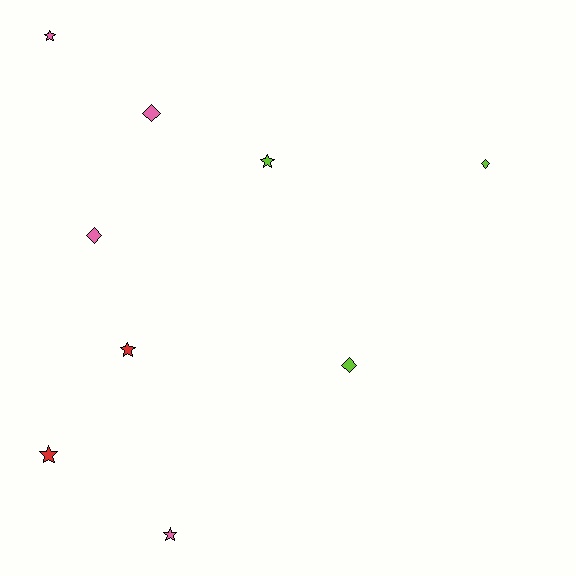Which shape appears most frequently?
Star, with 5 objects.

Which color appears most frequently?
Pink, with 4 objects.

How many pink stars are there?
There are 2 pink stars.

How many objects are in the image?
There are 9 objects.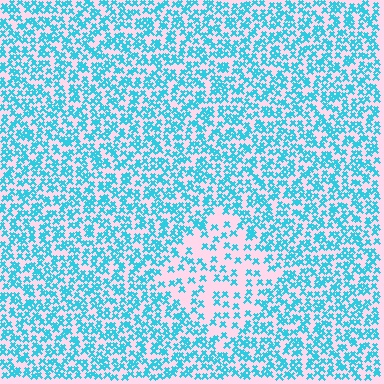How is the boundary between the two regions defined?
The boundary is defined by a change in element density (approximately 2.2x ratio). All elements are the same color, size, and shape.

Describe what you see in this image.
The image contains small cyan elements arranged at two different densities. A diamond-shaped region is visible where the elements are less densely packed than the surrounding area.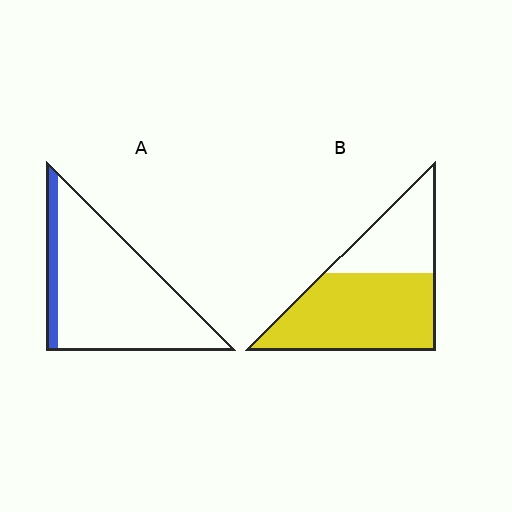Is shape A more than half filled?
No.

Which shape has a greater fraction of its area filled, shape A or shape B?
Shape B.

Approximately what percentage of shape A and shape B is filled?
A is approximately 10% and B is approximately 65%.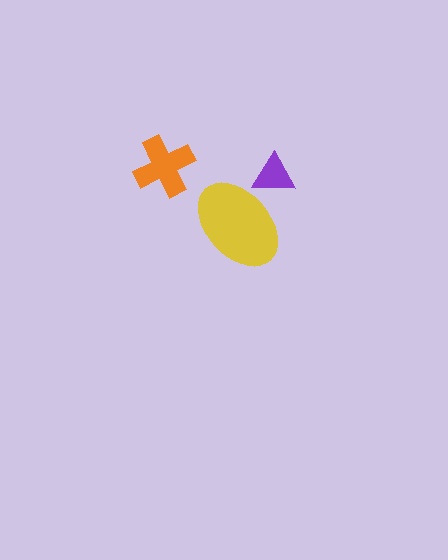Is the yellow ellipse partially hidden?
No, no other shape covers it.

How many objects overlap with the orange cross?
0 objects overlap with the orange cross.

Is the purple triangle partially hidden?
Yes, it is partially covered by another shape.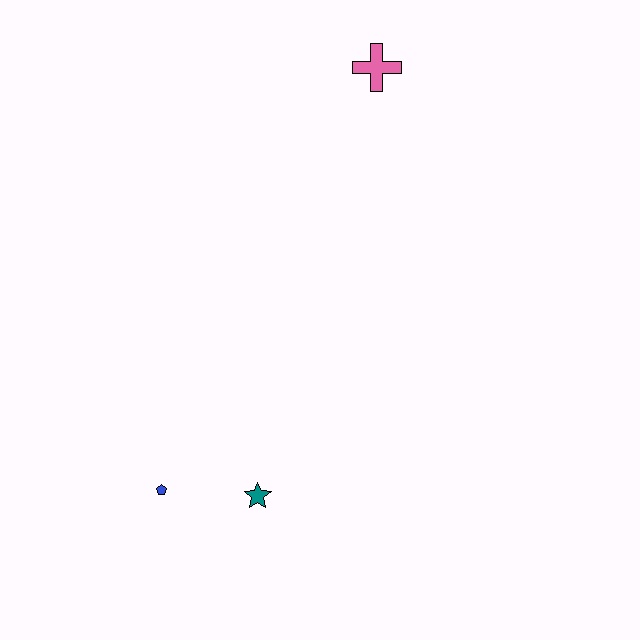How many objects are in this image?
There are 3 objects.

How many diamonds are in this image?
There are no diamonds.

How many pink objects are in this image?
There is 1 pink object.